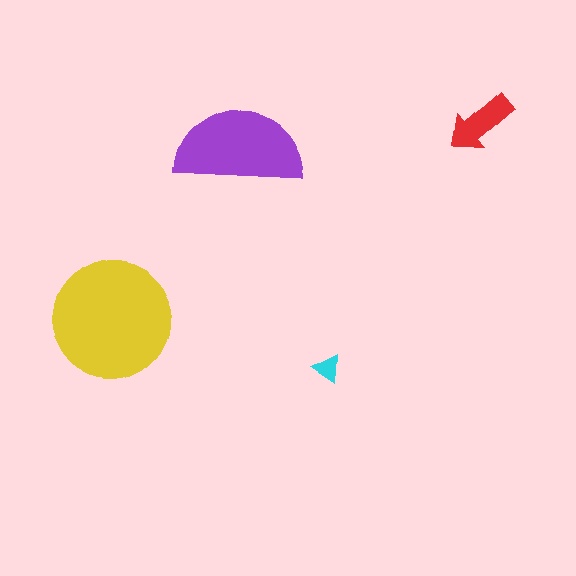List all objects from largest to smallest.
The yellow circle, the purple semicircle, the red arrow, the cyan triangle.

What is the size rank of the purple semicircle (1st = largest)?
2nd.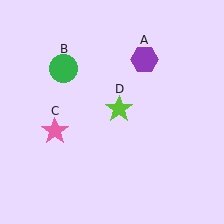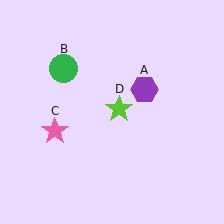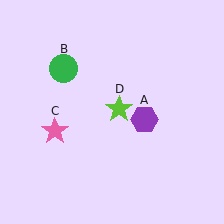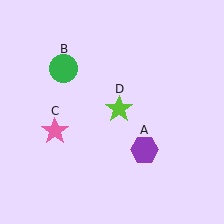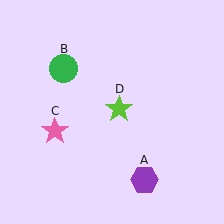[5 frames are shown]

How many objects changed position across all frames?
1 object changed position: purple hexagon (object A).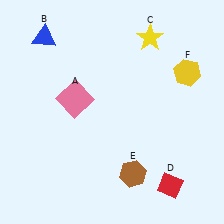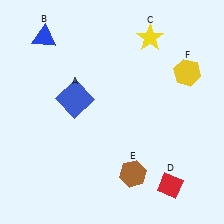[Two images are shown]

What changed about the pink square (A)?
In Image 1, A is pink. In Image 2, it changed to blue.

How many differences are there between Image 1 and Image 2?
There is 1 difference between the two images.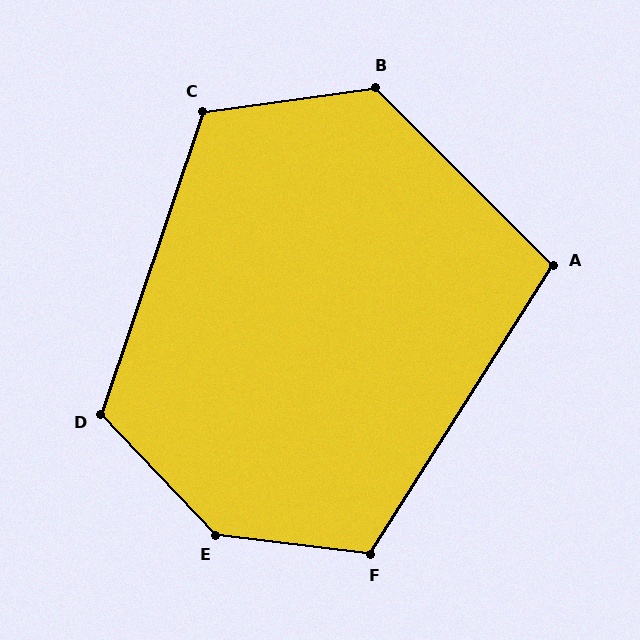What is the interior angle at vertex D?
Approximately 118 degrees (obtuse).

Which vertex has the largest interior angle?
E, at approximately 141 degrees.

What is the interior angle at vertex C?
Approximately 117 degrees (obtuse).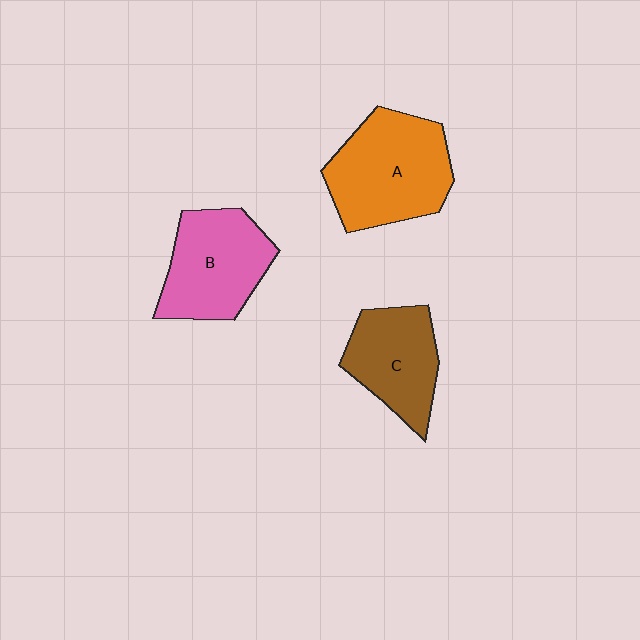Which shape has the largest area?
Shape A (orange).